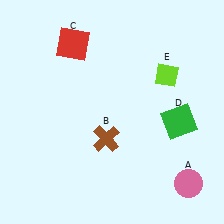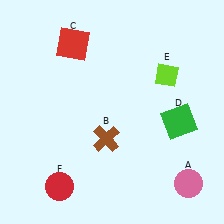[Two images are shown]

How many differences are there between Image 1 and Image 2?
There is 1 difference between the two images.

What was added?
A red circle (F) was added in Image 2.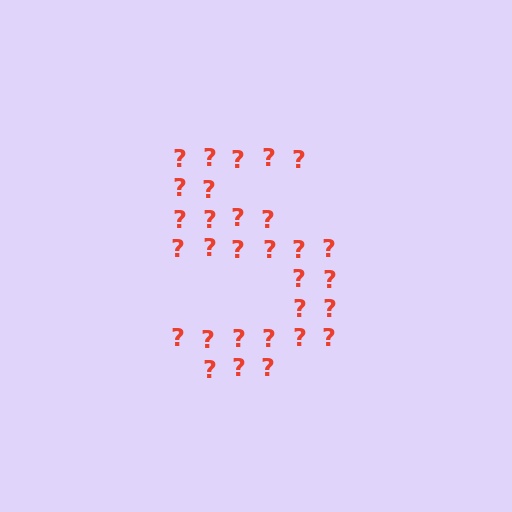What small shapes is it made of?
It is made of small question marks.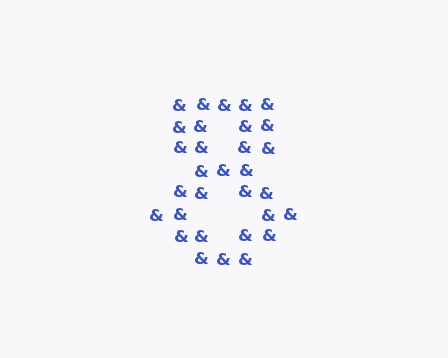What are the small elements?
The small elements are ampersands.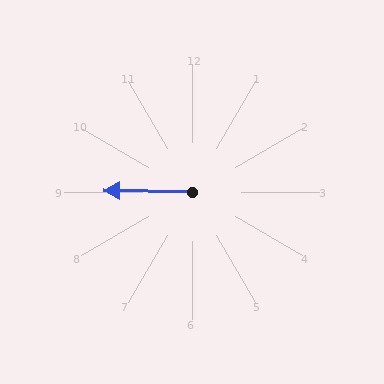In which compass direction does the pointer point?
West.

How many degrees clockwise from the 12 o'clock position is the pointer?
Approximately 271 degrees.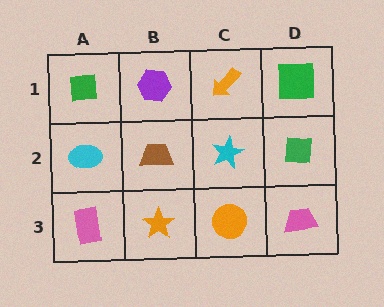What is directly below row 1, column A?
A cyan ellipse.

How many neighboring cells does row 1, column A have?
2.